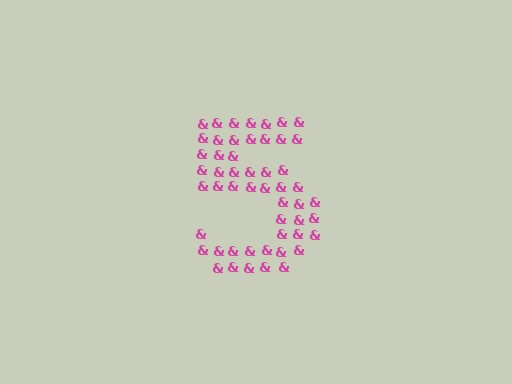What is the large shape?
The large shape is the digit 5.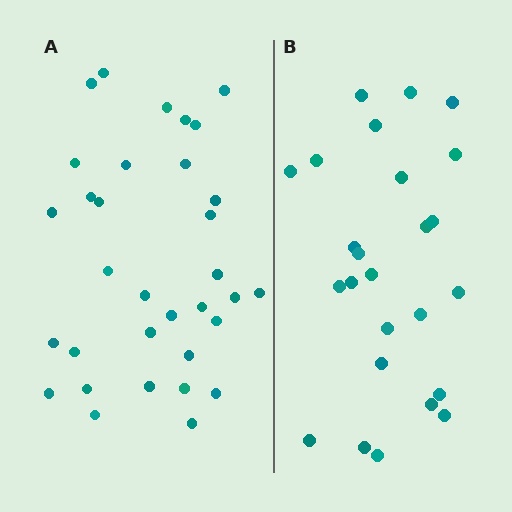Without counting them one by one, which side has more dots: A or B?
Region A (the left region) has more dots.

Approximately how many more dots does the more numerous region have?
Region A has roughly 8 or so more dots than region B.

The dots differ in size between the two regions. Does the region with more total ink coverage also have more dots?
No. Region B has more total ink coverage because its dots are larger, but region A actually contains more individual dots. Total area can be misleading — the number of items is what matters here.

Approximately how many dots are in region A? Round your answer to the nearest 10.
About 30 dots. (The exact count is 33, which rounds to 30.)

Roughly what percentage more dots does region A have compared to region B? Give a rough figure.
About 30% more.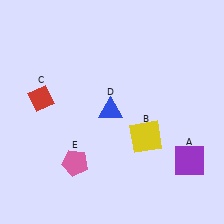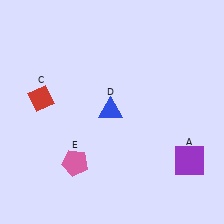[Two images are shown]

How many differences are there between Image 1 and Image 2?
There is 1 difference between the two images.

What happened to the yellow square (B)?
The yellow square (B) was removed in Image 2. It was in the bottom-right area of Image 1.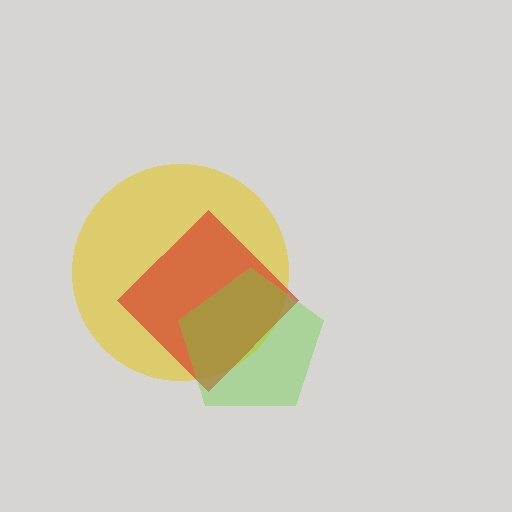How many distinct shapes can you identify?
There are 3 distinct shapes: a yellow circle, a red diamond, a lime pentagon.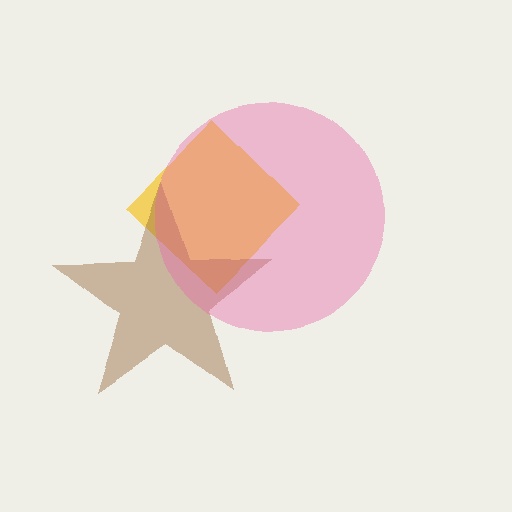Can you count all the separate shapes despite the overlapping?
Yes, there are 3 separate shapes.